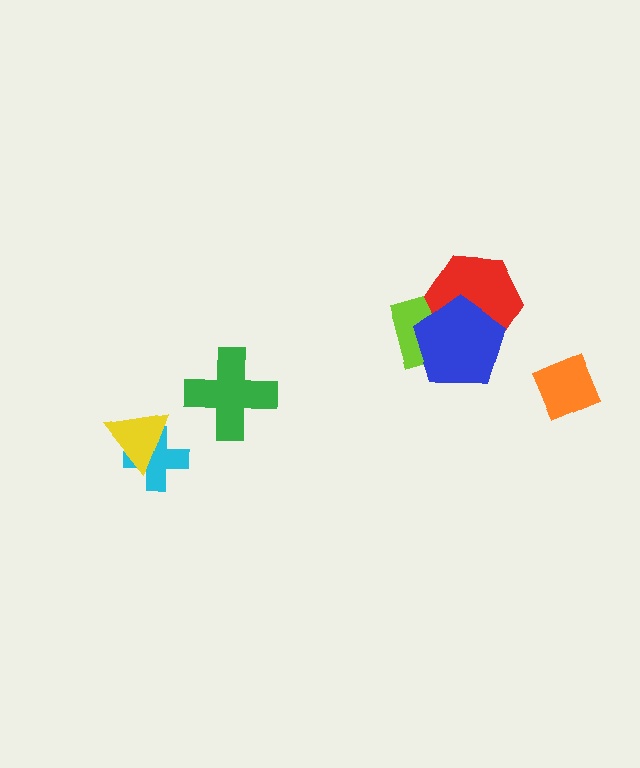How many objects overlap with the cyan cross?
1 object overlaps with the cyan cross.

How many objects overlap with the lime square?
2 objects overlap with the lime square.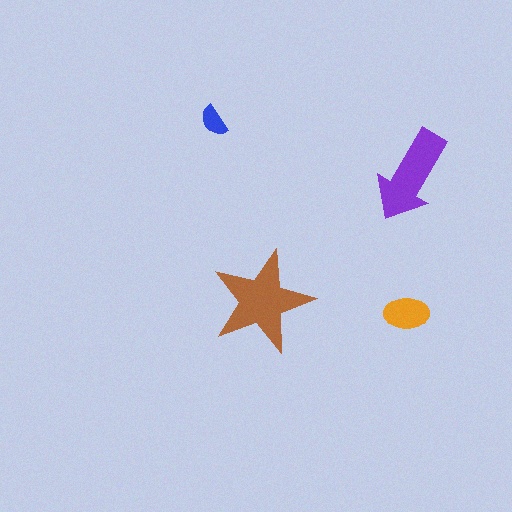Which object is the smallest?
The blue semicircle.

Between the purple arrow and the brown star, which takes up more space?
The brown star.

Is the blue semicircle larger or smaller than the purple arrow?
Smaller.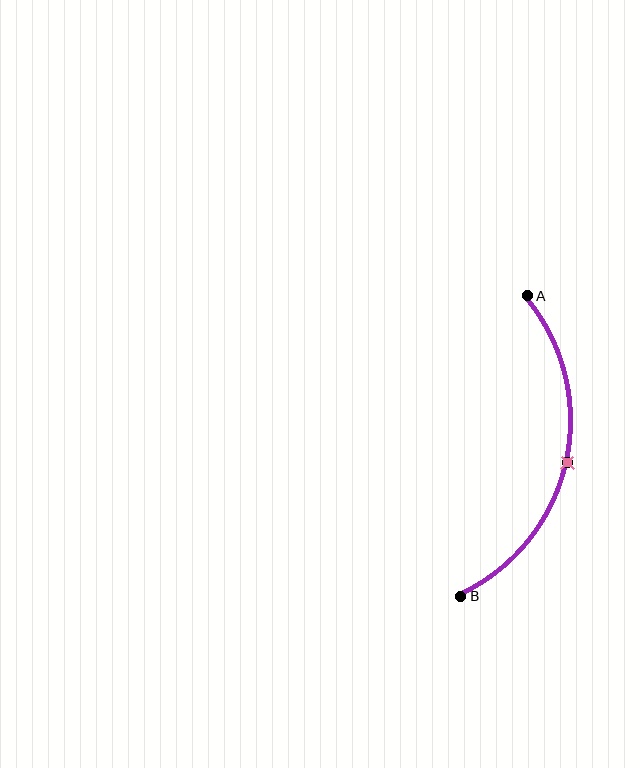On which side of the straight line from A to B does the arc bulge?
The arc bulges to the right of the straight line connecting A and B.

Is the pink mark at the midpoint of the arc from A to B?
Yes. The pink mark lies on the arc at equal arc-length from both A and B — it is the arc midpoint.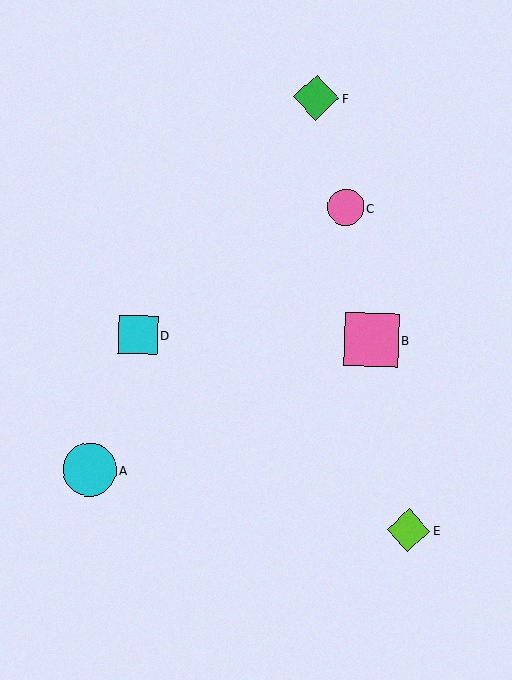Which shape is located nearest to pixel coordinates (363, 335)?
The pink square (labeled B) at (372, 340) is nearest to that location.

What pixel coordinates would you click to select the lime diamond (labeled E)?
Click at (408, 530) to select the lime diamond E.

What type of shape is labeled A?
Shape A is a cyan circle.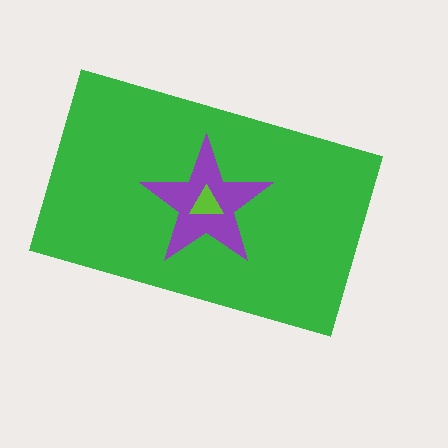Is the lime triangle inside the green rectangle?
Yes.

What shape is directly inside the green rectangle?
The purple star.